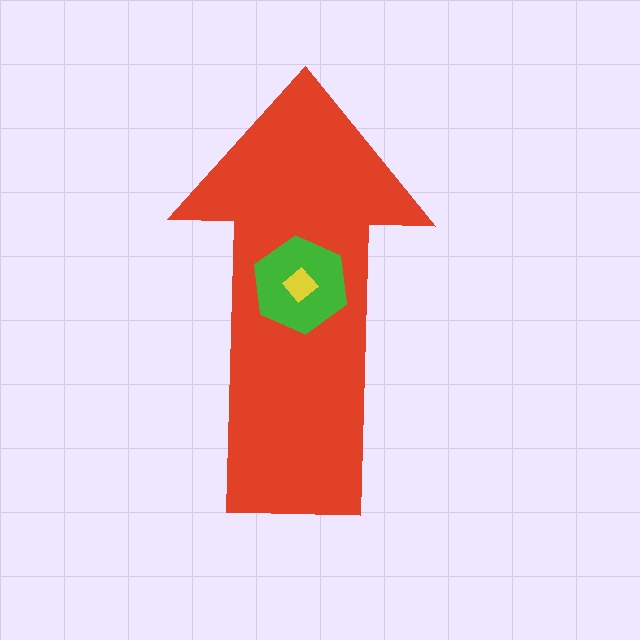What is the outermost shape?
The red arrow.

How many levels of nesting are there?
3.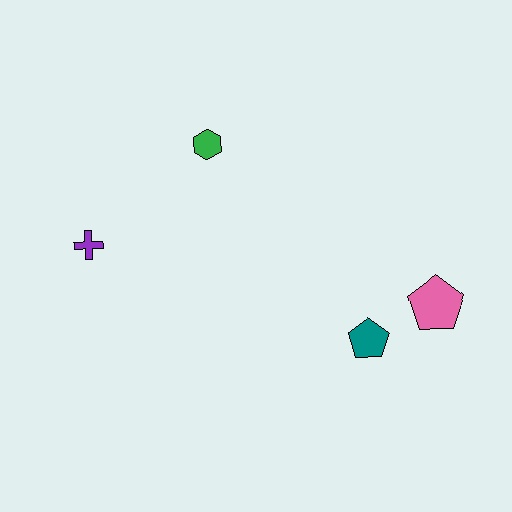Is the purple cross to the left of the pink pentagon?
Yes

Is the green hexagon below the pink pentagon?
No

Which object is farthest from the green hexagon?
The pink pentagon is farthest from the green hexagon.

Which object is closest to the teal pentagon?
The pink pentagon is closest to the teal pentagon.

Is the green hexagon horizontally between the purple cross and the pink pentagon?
Yes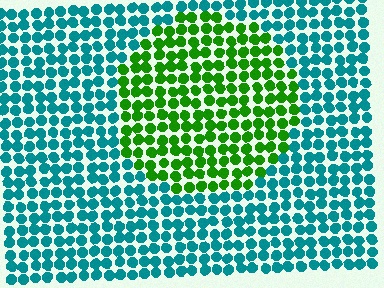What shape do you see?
I see a circle.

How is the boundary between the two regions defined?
The boundary is defined purely by a slight shift in hue (about 69 degrees). Spacing, size, and orientation are identical on both sides.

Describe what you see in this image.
The image is filled with small teal elements in a uniform arrangement. A circle-shaped region is visible where the elements are tinted to a slightly different hue, forming a subtle color boundary.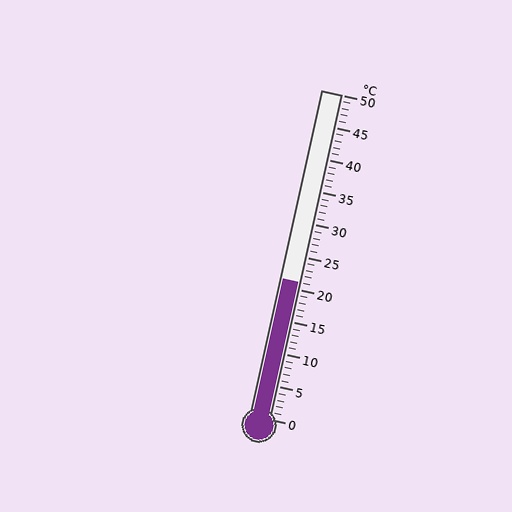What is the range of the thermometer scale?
The thermometer scale ranges from 0°C to 50°C.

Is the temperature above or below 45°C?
The temperature is below 45°C.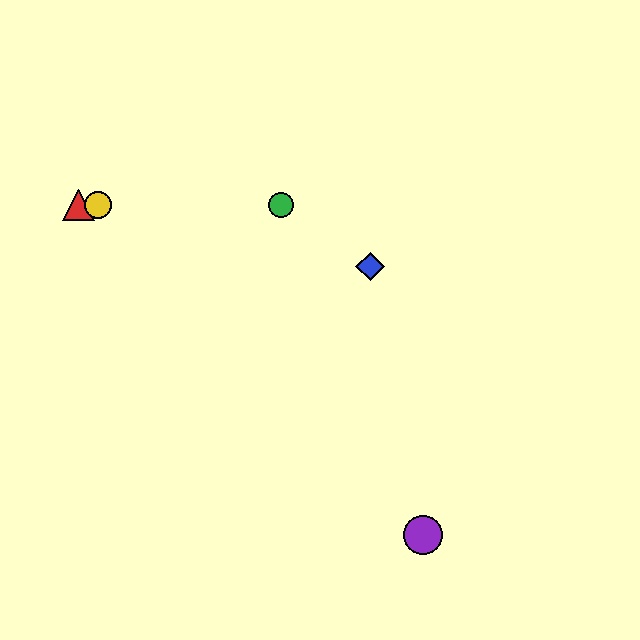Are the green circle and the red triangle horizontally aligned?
Yes, both are at y≈205.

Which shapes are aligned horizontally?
The red triangle, the green circle, the yellow circle are aligned horizontally.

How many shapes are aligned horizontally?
3 shapes (the red triangle, the green circle, the yellow circle) are aligned horizontally.